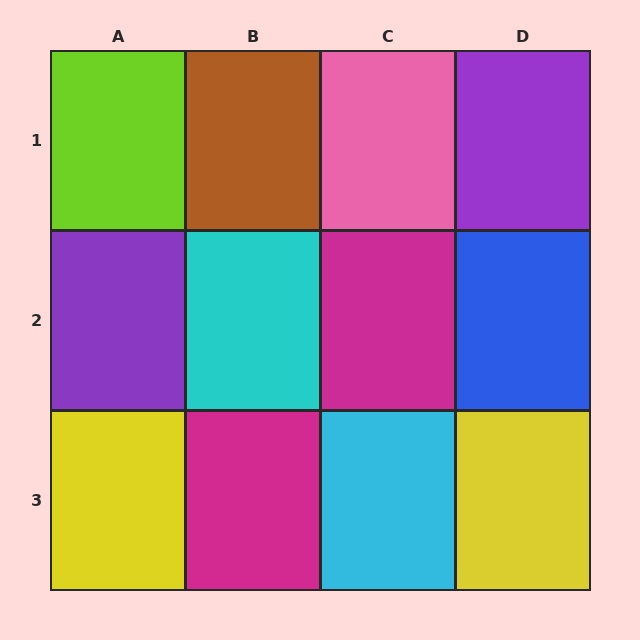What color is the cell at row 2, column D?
Blue.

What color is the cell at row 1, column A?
Lime.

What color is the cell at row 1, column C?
Pink.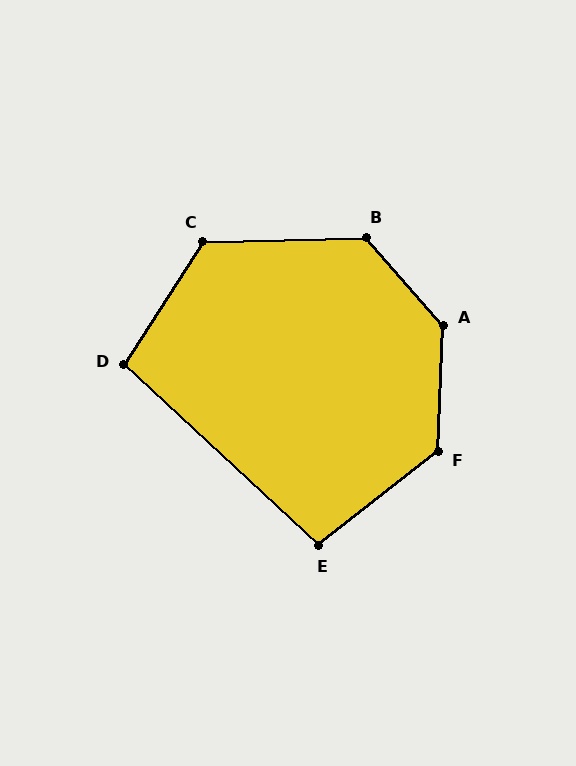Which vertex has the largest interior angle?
A, at approximately 137 degrees.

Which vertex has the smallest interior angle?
E, at approximately 99 degrees.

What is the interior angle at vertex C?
Approximately 124 degrees (obtuse).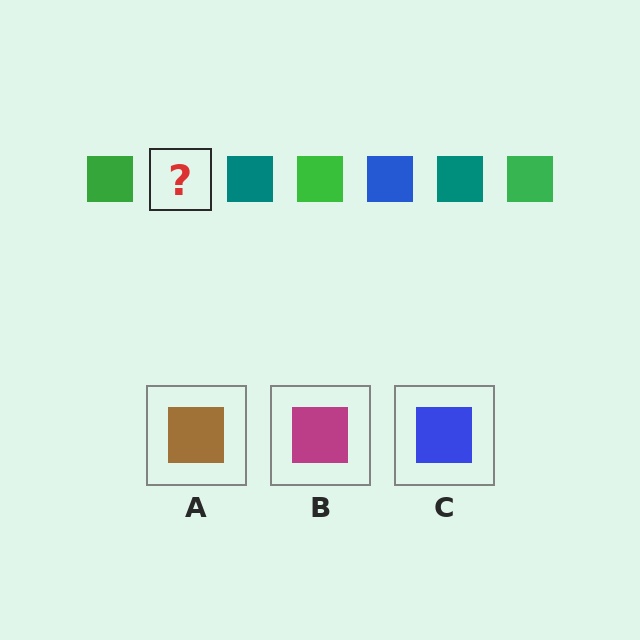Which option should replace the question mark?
Option C.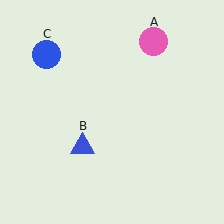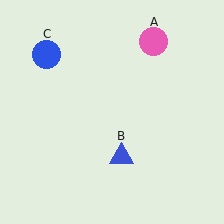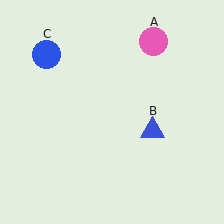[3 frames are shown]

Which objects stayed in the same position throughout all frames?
Pink circle (object A) and blue circle (object C) remained stationary.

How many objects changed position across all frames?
1 object changed position: blue triangle (object B).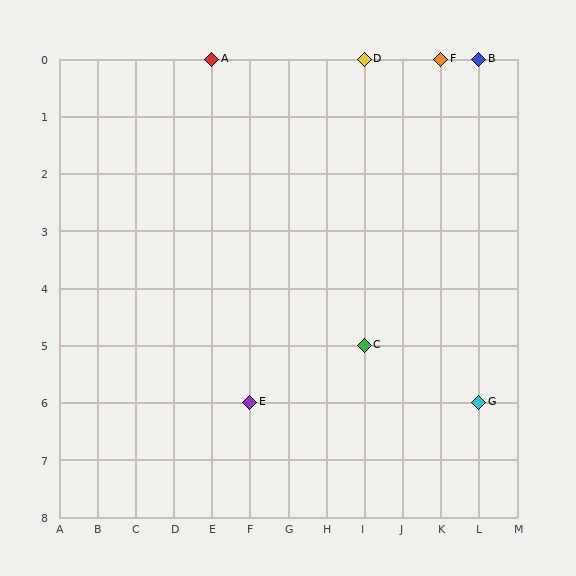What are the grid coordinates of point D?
Point D is at grid coordinates (I, 0).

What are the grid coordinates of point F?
Point F is at grid coordinates (K, 0).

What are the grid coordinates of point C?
Point C is at grid coordinates (I, 5).